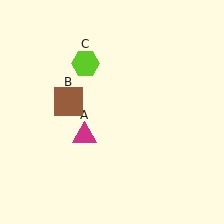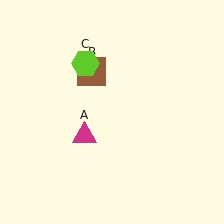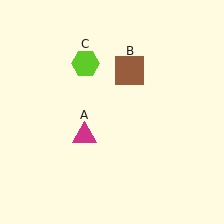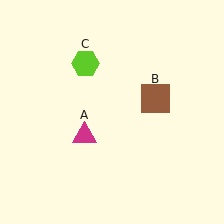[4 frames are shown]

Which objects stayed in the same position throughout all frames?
Magenta triangle (object A) and lime hexagon (object C) remained stationary.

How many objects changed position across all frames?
1 object changed position: brown square (object B).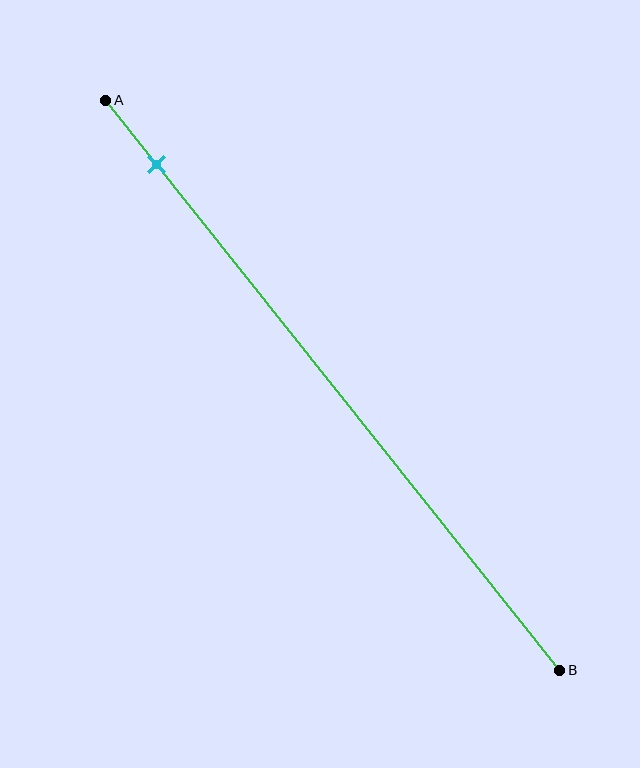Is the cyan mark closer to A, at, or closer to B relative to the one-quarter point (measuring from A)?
The cyan mark is closer to point A than the one-quarter point of segment AB.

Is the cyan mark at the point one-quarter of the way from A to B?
No, the mark is at about 10% from A, not at the 25% one-quarter point.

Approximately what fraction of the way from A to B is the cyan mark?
The cyan mark is approximately 10% of the way from A to B.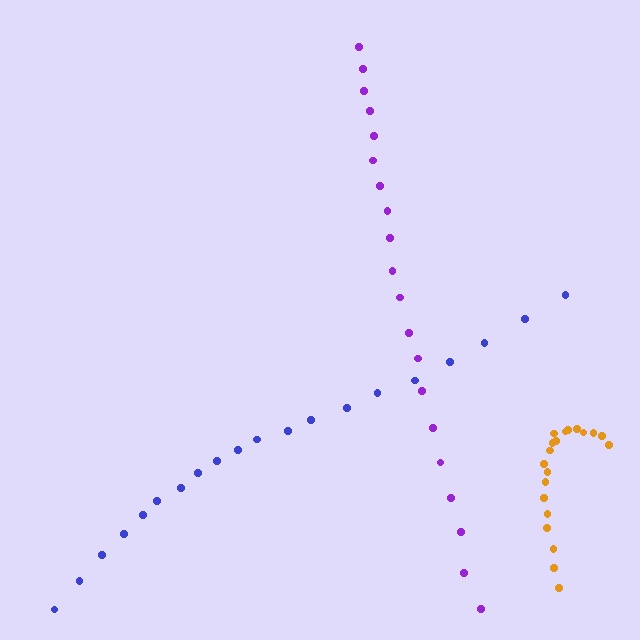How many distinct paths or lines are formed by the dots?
There are 3 distinct paths.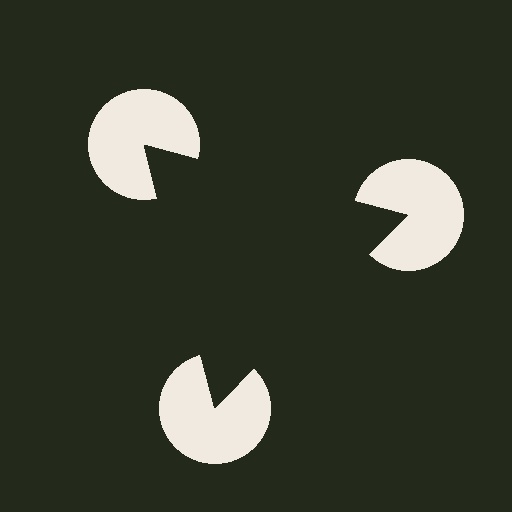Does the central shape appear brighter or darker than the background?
It typically appears slightly darker than the background, even though no actual brightness change is drawn.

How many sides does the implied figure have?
3 sides.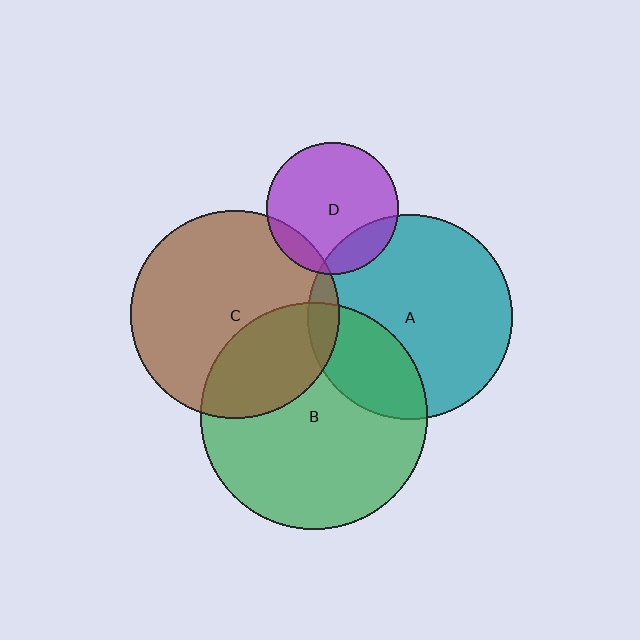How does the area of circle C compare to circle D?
Approximately 2.5 times.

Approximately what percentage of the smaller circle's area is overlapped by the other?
Approximately 5%.